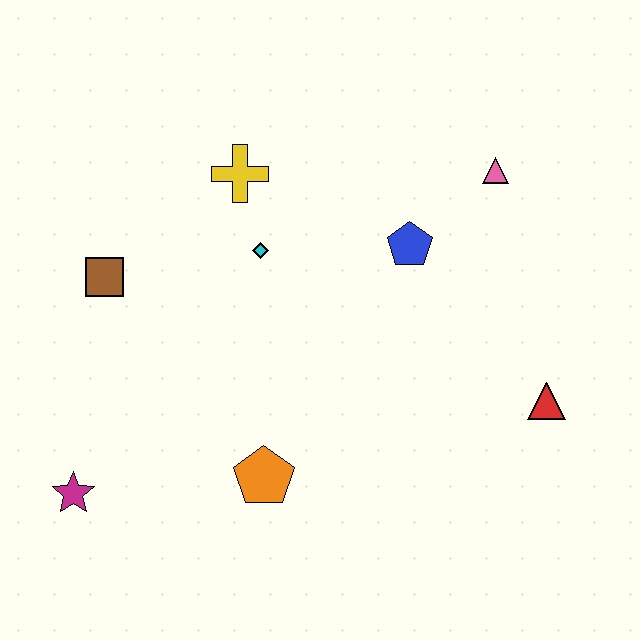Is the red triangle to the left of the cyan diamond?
No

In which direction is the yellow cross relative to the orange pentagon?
The yellow cross is above the orange pentagon.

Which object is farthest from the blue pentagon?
The magenta star is farthest from the blue pentagon.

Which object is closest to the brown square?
The cyan diamond is closest to the brown square.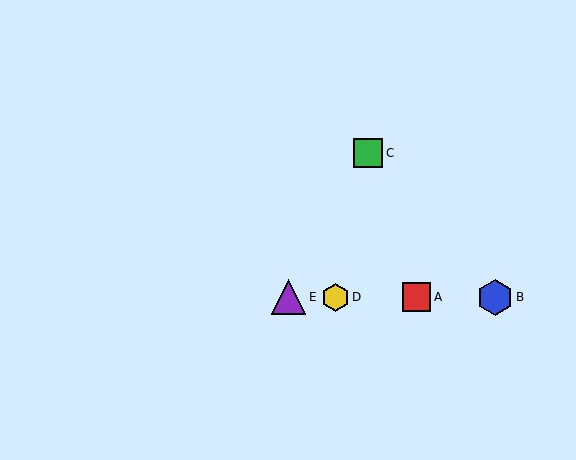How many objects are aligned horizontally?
4 objects (A, B, D, E) are aligned horizontally.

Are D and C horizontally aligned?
No, D is at y≈297 and C is at y≈153.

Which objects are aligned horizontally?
Objects A, B, D, E are aligned horizontally.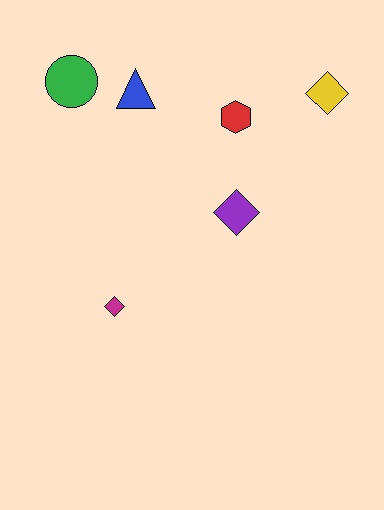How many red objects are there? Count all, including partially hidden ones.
There is 1 red object.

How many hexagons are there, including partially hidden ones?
There is 1 hexagon.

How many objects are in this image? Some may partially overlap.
There are 6 objects.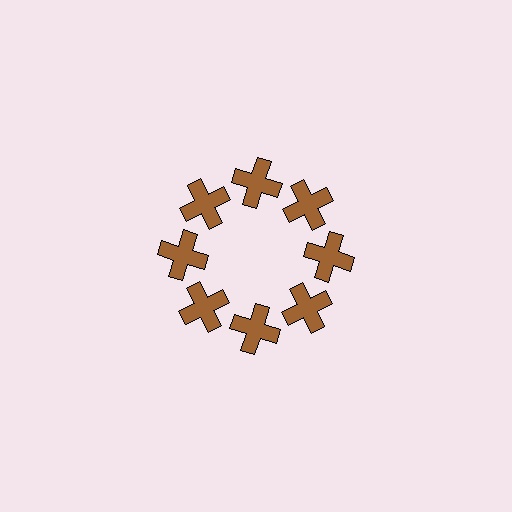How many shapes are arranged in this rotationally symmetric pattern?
There are 8 shapes, arranged in 8 groups of 1.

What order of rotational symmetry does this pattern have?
This pattern has 8-fold rotational symmetry.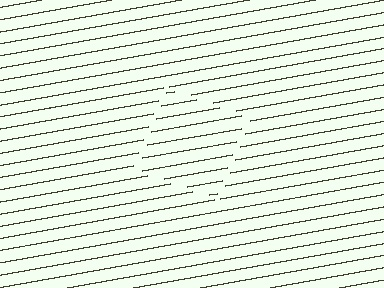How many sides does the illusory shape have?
4 sides — the line-ends trace a square.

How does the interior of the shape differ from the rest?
The interior of the shape contains the same grating, shifted by half a period — the contour is defined by the phase discontinuity where line-ends from the inner and outer gratings abut.